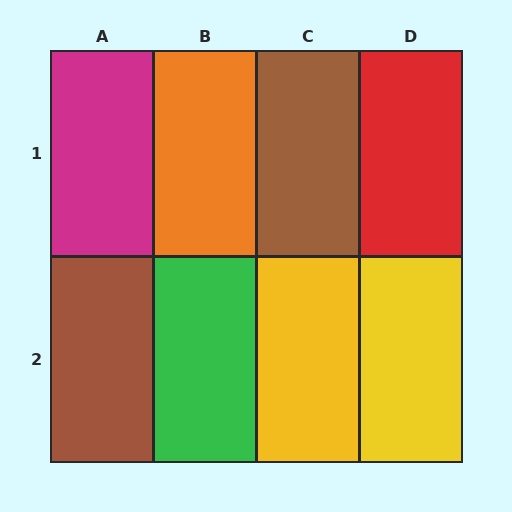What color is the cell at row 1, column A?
Magenta.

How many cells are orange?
1 cell is orange.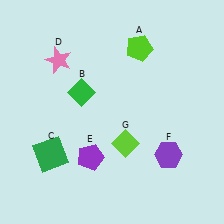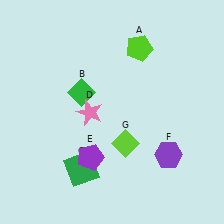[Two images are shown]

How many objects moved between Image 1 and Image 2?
2 objects moved between the two images.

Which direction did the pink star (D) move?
The pink star (D) moved down.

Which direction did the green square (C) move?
The green square (C) moved right.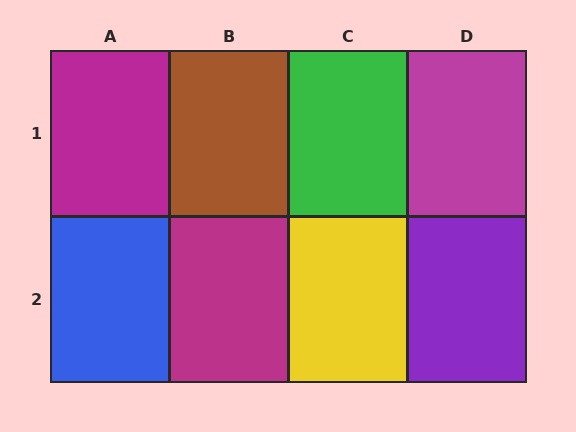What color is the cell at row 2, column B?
Magenta.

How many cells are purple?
1 cell is purple.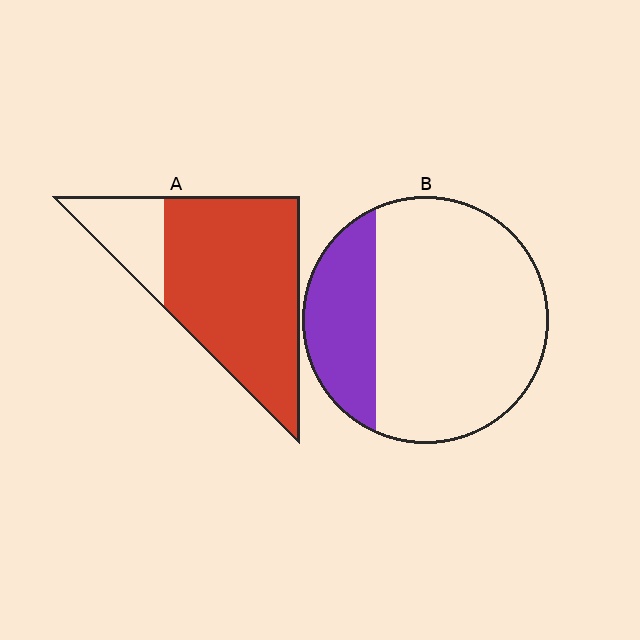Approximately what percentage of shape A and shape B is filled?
A is approximately 80% and B is approximately 25%.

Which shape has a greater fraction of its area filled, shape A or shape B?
Shape A.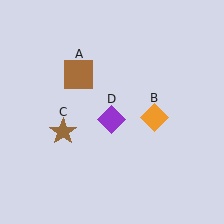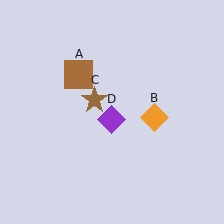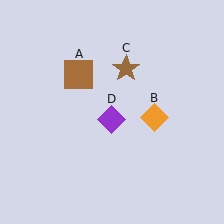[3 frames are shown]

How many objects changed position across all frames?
1 object changed position: brown star (object C).